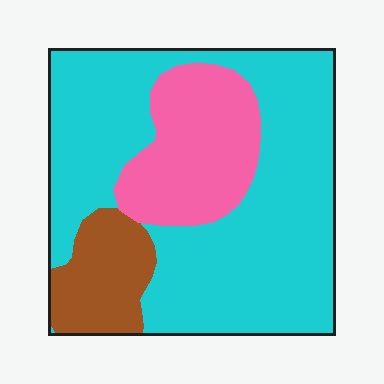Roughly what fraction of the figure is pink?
Pink covers about 20% of the figure.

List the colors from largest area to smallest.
From largest to smallest: cyan, pink, brown.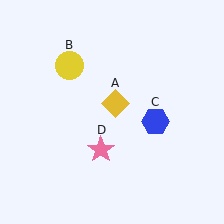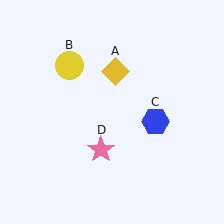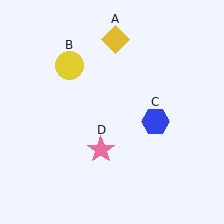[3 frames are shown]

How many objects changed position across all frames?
1 object changed position: yellow diamond (object A).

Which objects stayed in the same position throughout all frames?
Yellow circle (object B) and blue hexagon (object C) and pink star (object D) remained stationary.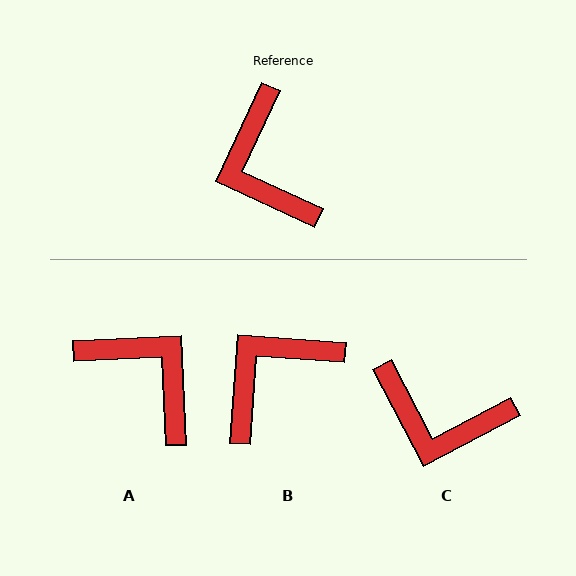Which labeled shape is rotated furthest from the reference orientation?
A, about 153 degrees away.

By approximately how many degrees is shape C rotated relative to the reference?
Approximately 53 degrees counter-clockwise.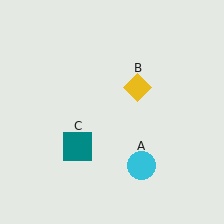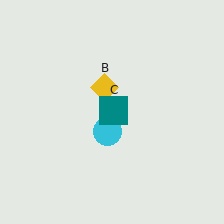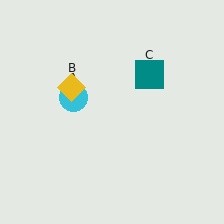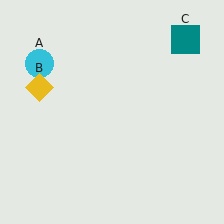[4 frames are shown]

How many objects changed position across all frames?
3 objects changed position: cyan circle (object A), yellow diamond (object B), teal square (object C).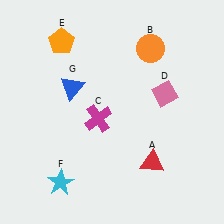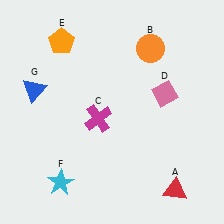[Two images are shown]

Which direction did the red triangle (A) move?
The red triangle (A) moved down.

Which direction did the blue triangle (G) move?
The blue triangle (G) moved left.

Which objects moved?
The objects that moved are: the red triangle (A), the blue triangle (G).